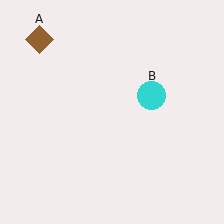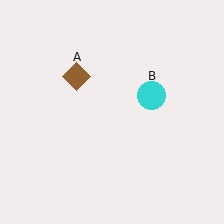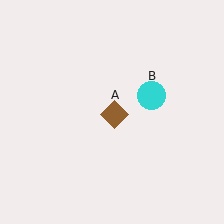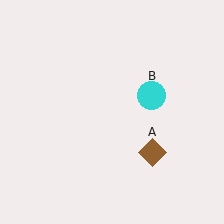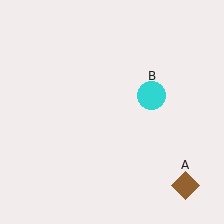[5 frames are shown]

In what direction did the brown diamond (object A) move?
The brown diamond (object A) moved down and to the right.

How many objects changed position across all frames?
1 object changed position: brown diamond (object A).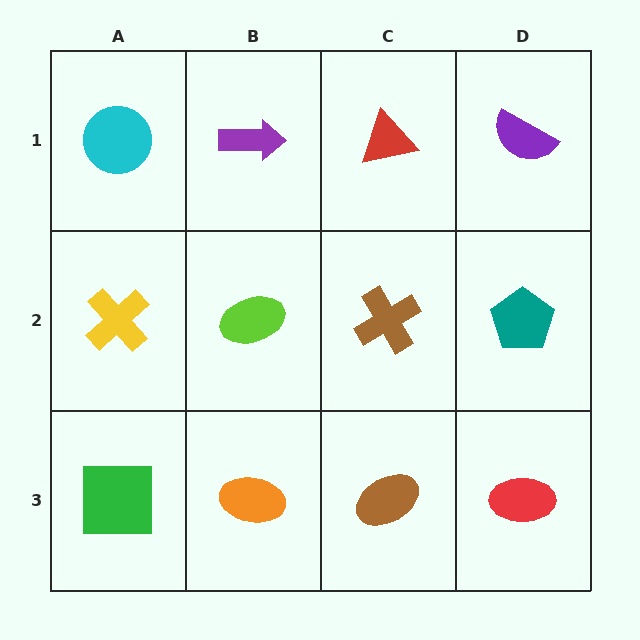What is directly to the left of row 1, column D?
A red triangle.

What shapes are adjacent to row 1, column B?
A lime ellipse (row 2, column B), a cyan circle (row 1, column A), a red triangle (row 1, column C).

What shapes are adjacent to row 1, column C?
A brown cross (row 2, column C), a purple arrow (row 1, column B), a purple semicircle (row 1, column D).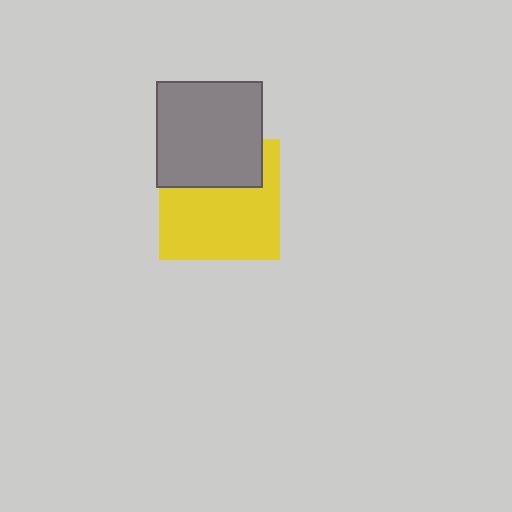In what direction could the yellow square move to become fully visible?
The yellow square could move down. That would shift it out from behind the gray square entirely.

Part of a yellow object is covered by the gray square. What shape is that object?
It is a square.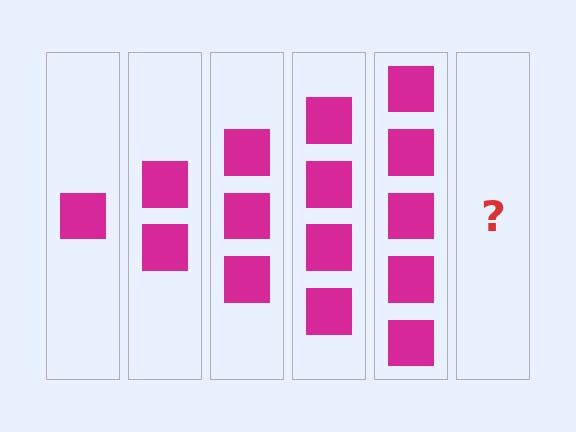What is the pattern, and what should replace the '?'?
The pattern is that each step adds one more square. The '?' should be 6 squares.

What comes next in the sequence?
The next element should be 6 squares.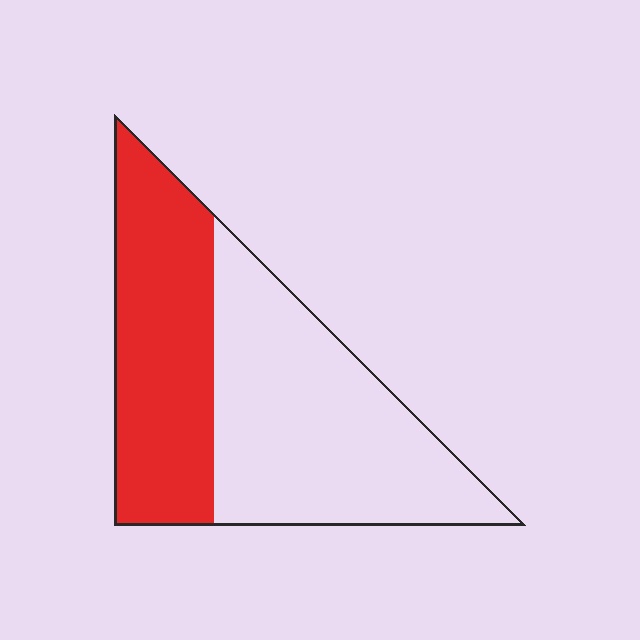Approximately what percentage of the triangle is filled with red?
Approximately 45%.